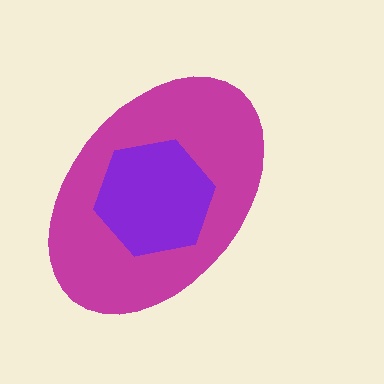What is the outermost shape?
The magenta ellipse.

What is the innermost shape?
The purple hexagon.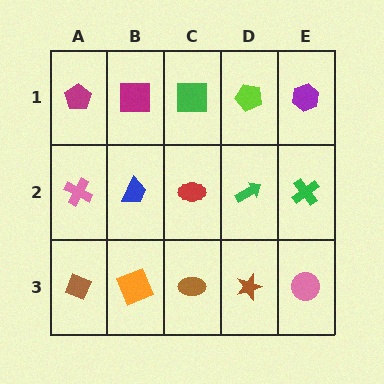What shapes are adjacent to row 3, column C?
A red ellipse (row 2, column C), an orange square (row 3, column B), a brown star (row 3, column D).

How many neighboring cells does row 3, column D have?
3.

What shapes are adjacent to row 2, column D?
A lime pentagon (row 1, column D), a brown star (row 3, column D), a red ellipse (row 2, column C), a green cross (row 2, column E).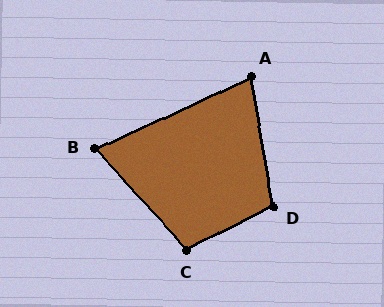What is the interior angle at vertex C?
Approximately 105 degrees (obtuse).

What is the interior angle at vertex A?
Approximately 75 degrees (acute).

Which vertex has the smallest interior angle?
B, at approximately 73 degrees.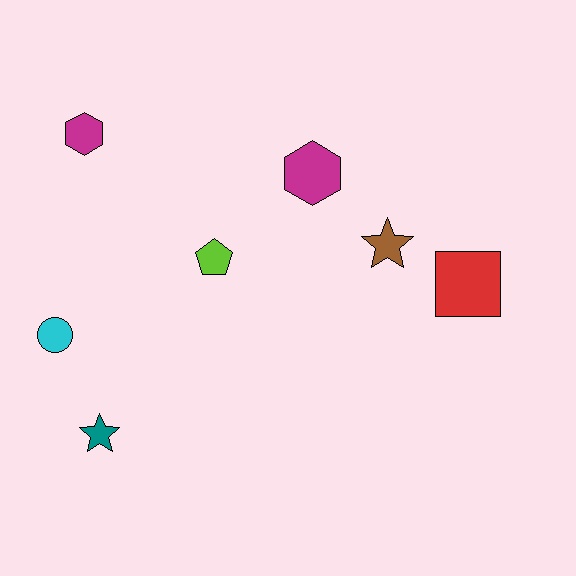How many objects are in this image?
There are 7 objects.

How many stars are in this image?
There are 2 stars.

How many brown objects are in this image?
There is 1 brown object.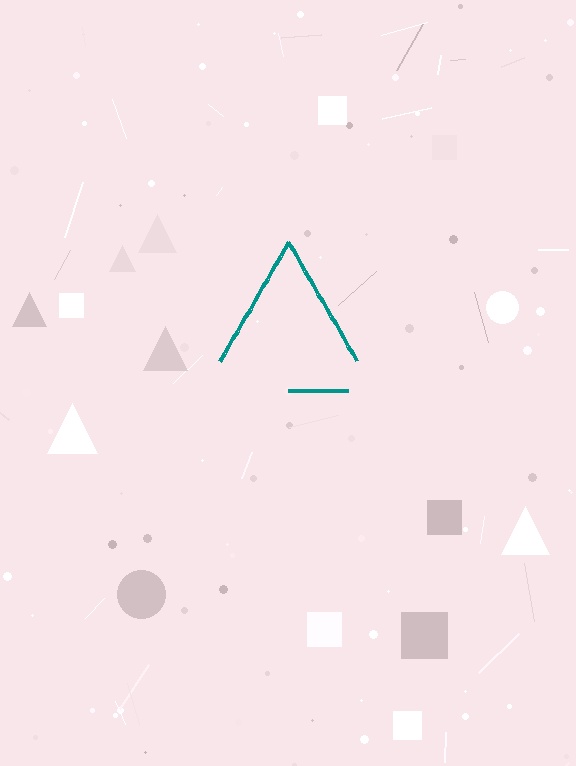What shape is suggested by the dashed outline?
The dashed outline suggests a triangle.